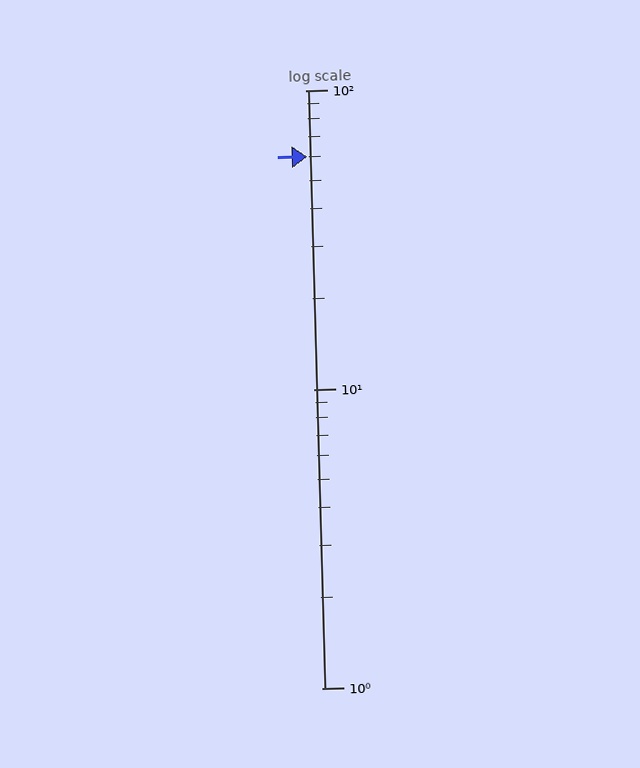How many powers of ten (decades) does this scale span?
The scale spans 2 decades, from 1 to 100.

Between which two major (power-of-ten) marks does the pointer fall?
The pointer is between 10 and 100.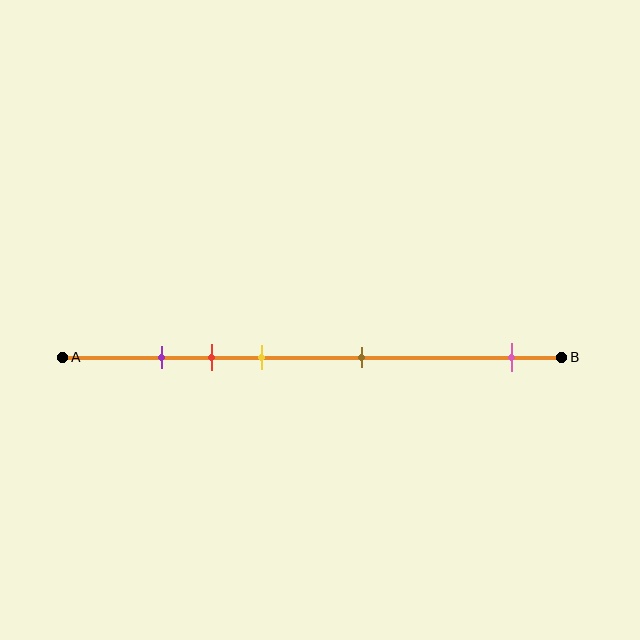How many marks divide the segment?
There are 5 marks dividing the segment.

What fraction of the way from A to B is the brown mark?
The brown mark is approximately 60% (0.6) of the way from A to B.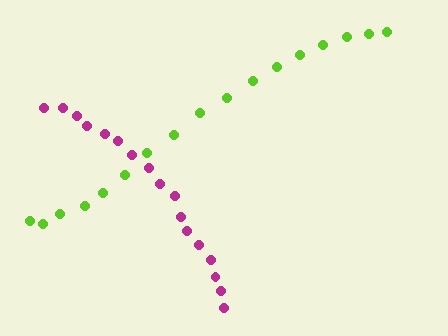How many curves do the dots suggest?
There are 2 distinct paths.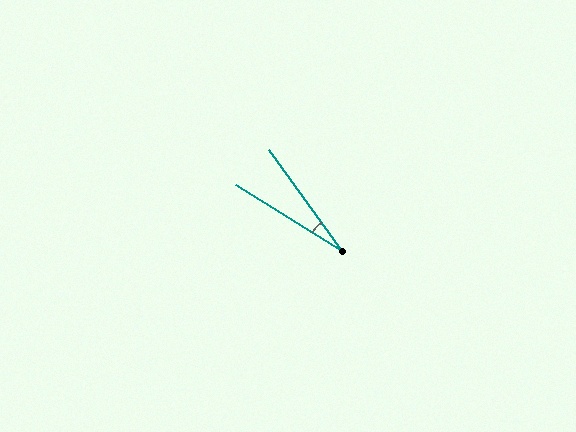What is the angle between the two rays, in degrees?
Approximately 22 degrees.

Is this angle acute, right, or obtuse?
It is acute.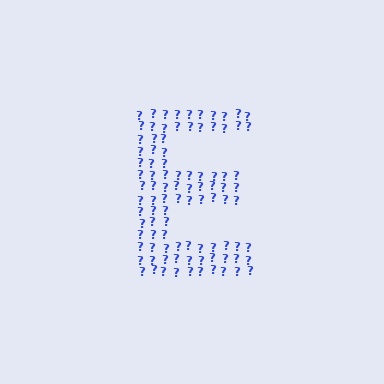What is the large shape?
The large shape is the letter E.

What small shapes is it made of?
It is made of small question marks.